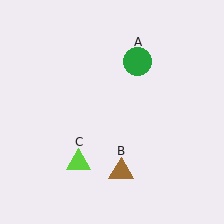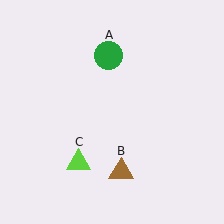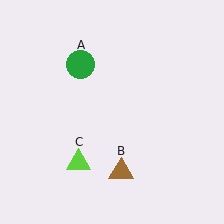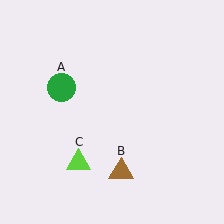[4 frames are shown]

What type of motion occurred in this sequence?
The green circle (object A) rotated counterclockwise around the center of the scene.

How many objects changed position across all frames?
1 object changed position: green circle (object A).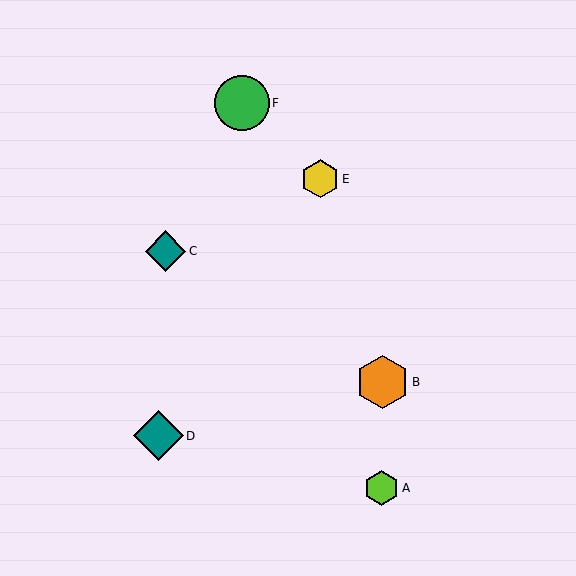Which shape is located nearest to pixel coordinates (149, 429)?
The teal diamond (labeled D) at (158, 436) is nearest to that location.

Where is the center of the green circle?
The center of the green circle is at (242, 103).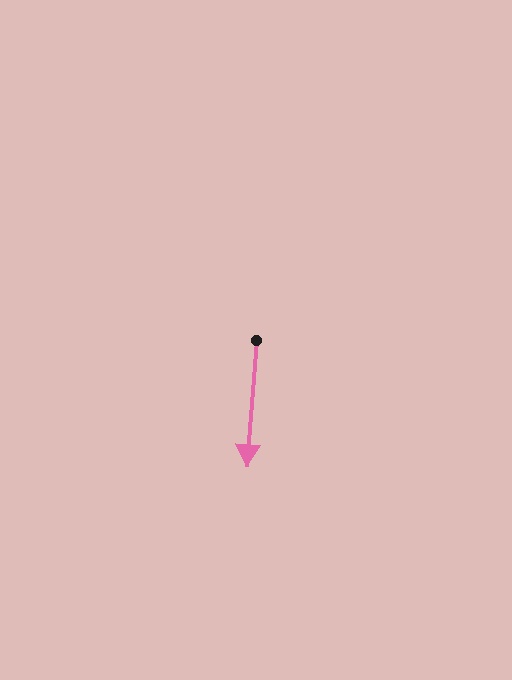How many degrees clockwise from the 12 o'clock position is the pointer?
Approximately 184 degrees.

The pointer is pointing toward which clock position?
Roughly 6 o'clock.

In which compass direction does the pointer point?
South.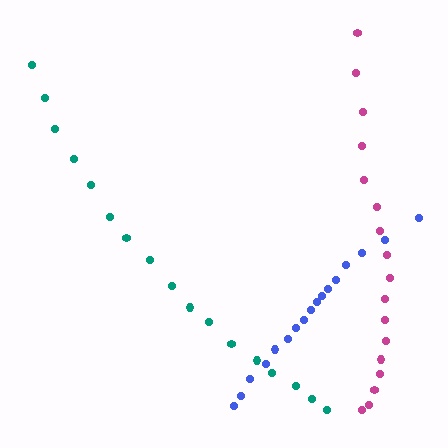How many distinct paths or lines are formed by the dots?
There are 3 distinct paths.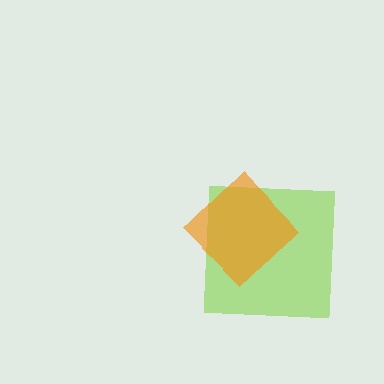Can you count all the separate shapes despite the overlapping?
Yes, there are 2 separate shapes.